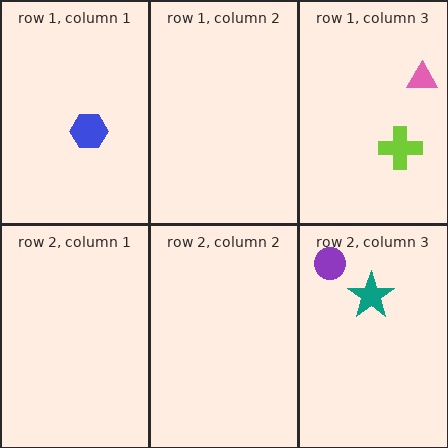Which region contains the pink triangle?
The row 1, column 3 region.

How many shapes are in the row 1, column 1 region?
1.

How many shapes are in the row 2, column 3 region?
2.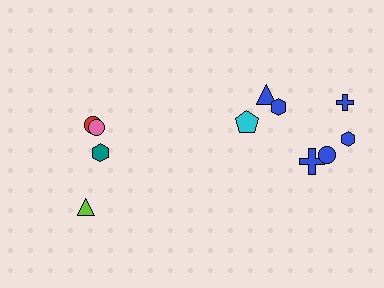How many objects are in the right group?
There are 7 objects.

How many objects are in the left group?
There are 4 objects.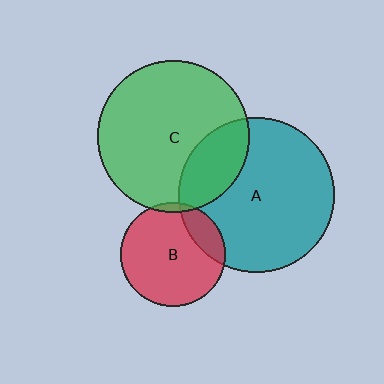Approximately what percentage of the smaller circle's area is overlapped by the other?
Approximately 15%.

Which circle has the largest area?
Circle A (teal).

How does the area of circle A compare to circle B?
Approximately 2.2 times.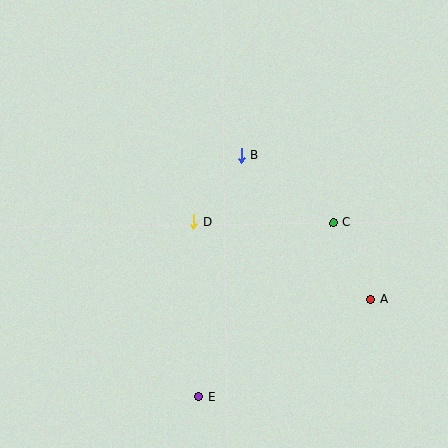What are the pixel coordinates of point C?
Point C is at (333, 223).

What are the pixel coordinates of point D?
Point D is at (194, 222).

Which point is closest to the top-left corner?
Point B is closest to the top-left corner.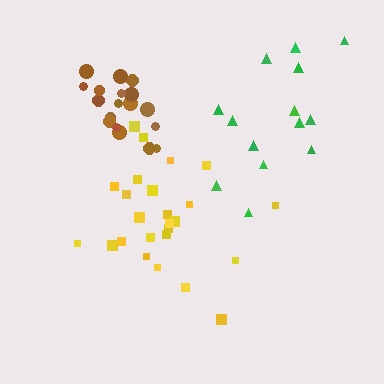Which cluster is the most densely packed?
Brown.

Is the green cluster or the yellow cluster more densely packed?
Yellow.